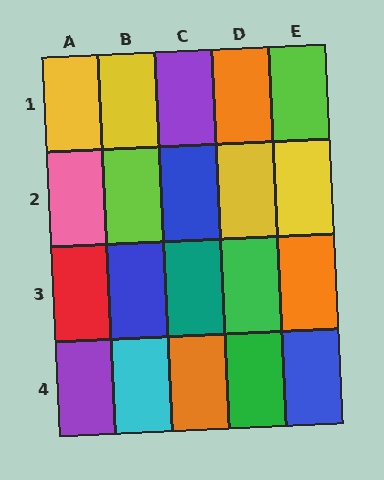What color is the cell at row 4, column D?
Green.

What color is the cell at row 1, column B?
Yellow.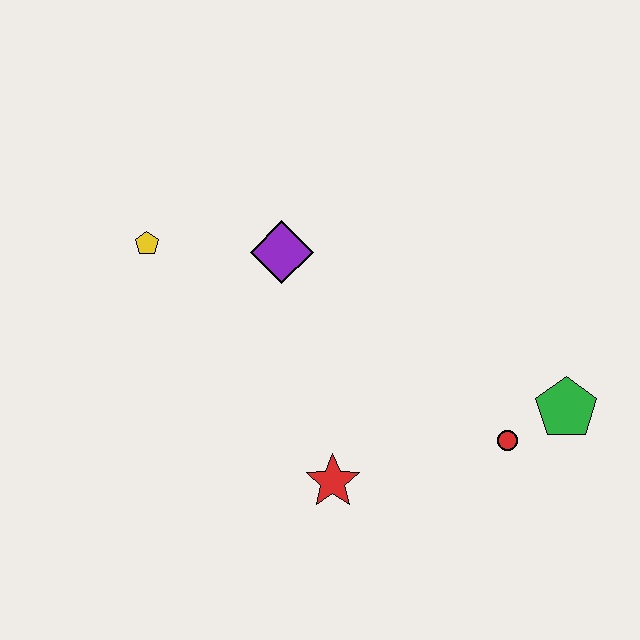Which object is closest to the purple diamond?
The yellow pentagon is closest to the purple diamond.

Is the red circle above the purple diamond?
No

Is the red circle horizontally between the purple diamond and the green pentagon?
Yes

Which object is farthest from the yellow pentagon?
The green pentagon is farthest from the yellow pentagon.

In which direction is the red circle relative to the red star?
The red circle is to the right of the red star.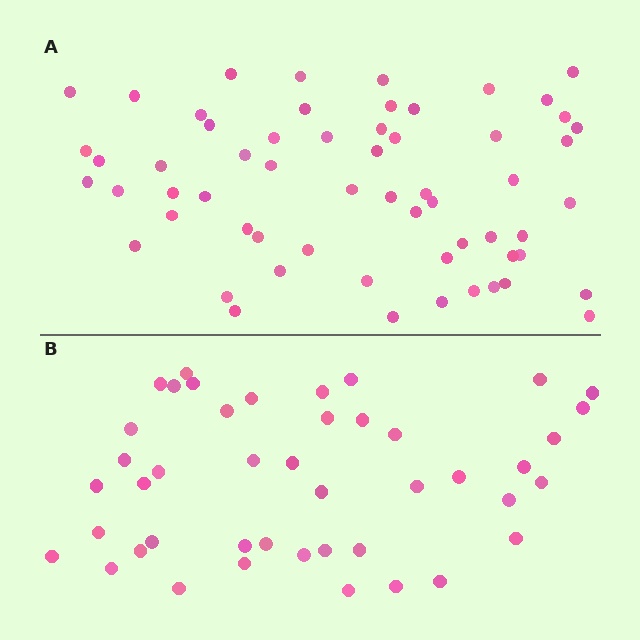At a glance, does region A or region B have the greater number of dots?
Region A (the top region) has more dots.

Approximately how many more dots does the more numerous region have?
Region A has approximately 15 more dots than region B.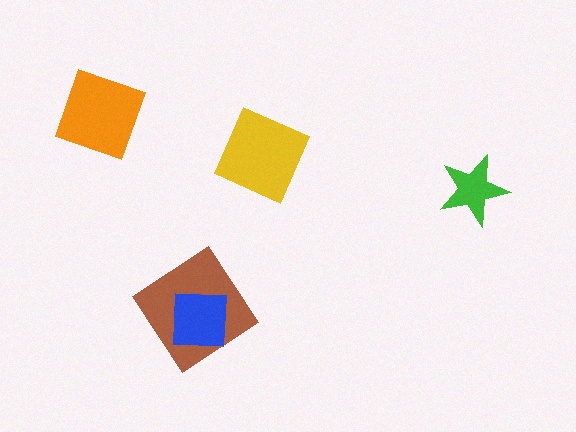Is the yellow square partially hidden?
No, no other shape covers it.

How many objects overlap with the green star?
0 objects overlap with the green star.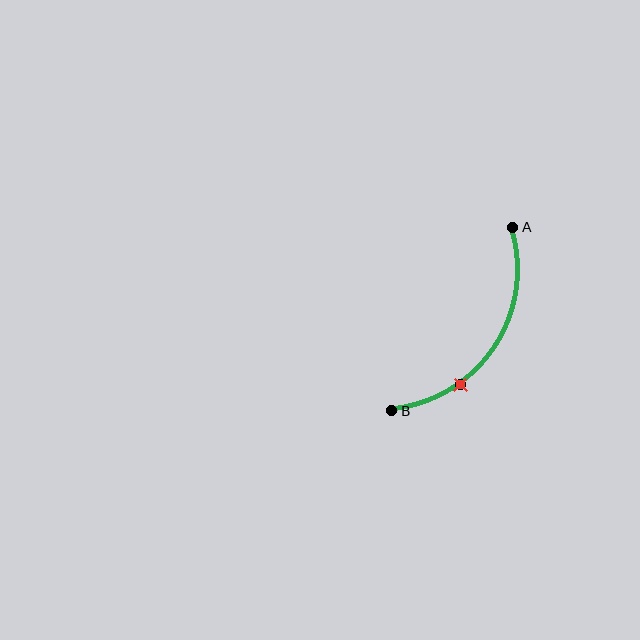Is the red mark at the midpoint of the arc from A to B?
No. The red mark lies on the arc but is closer to endpoint B. The arc midpoint would be at the point on the curve equidistant along the arc from both A and B.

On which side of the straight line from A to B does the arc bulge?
The arc bulges to the right of the straight line connecting A and B.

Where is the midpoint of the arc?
The arc midpoint is the point on the curve farthest from the straight line joining A and B. It sits to the right of that line.